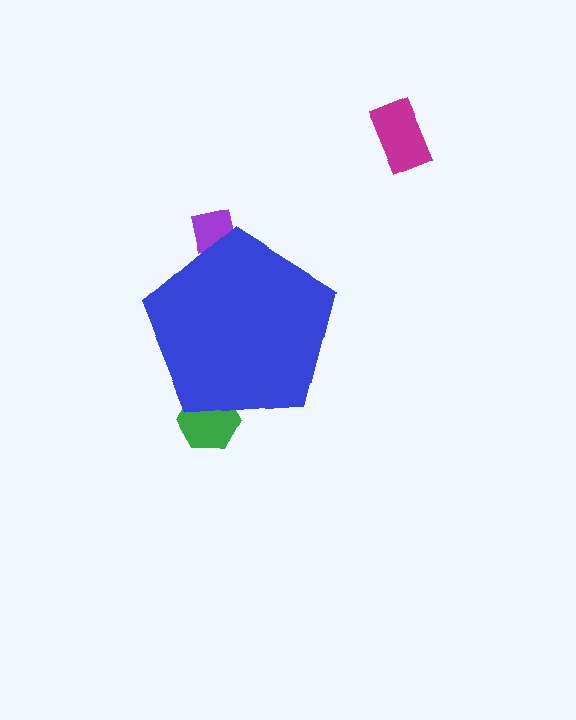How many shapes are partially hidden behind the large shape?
2 shapes are partially hidden.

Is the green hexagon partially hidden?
Yes, the green hexagon is partially hidden behind the blue pentagon.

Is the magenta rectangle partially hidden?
No, the magenta rectangle is fully visible.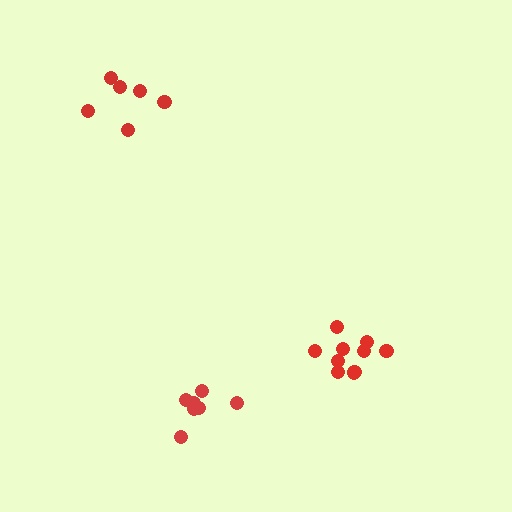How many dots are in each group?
Group 1: 7 dots, Group 2: 10 dots, Group 3: 6 dots (23 total).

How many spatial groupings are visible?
There are 3 spatial groupings.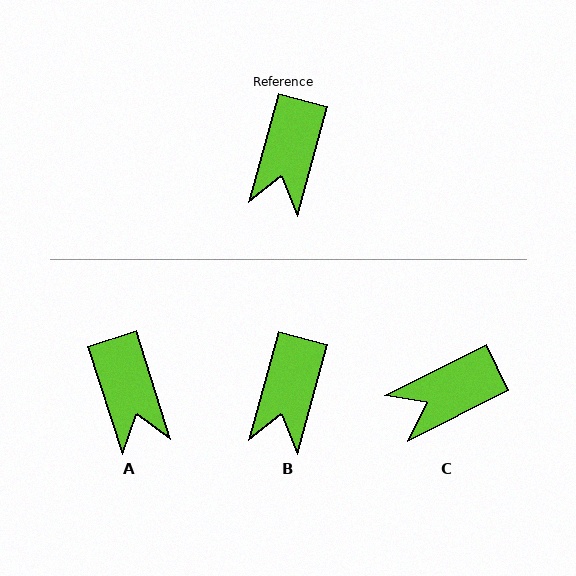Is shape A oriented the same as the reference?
No, it is off by about 33 degrees.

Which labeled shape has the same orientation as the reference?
B.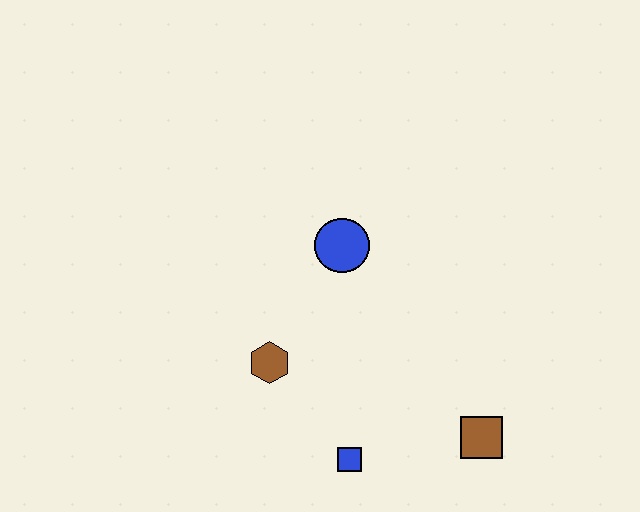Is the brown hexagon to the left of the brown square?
Yes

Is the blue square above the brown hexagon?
No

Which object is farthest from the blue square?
The blue circle is farthest from the blue square.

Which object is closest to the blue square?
The brown hexagon is closest to the blue square.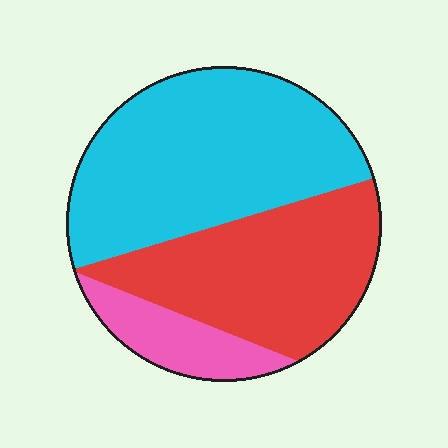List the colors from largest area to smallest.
From largest to smallest: cyan, red, pink.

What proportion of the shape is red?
Red covers roughly 35% of the shape.